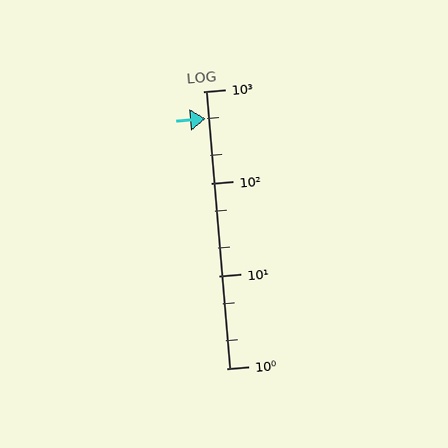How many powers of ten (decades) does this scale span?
The scale spans 3 decades, from 1 to 1000.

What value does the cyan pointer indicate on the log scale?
The pointer indicates approximately 510.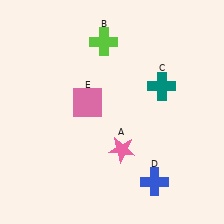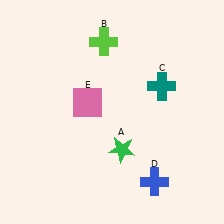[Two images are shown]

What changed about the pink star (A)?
In Image 1, A is pink. In Image 2, it changed to green.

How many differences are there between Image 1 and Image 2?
There is 1 difference between the two images.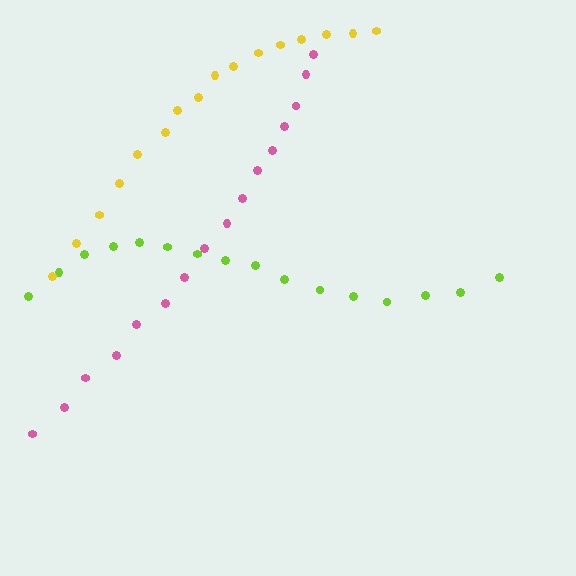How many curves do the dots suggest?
There are 3 distinct paths.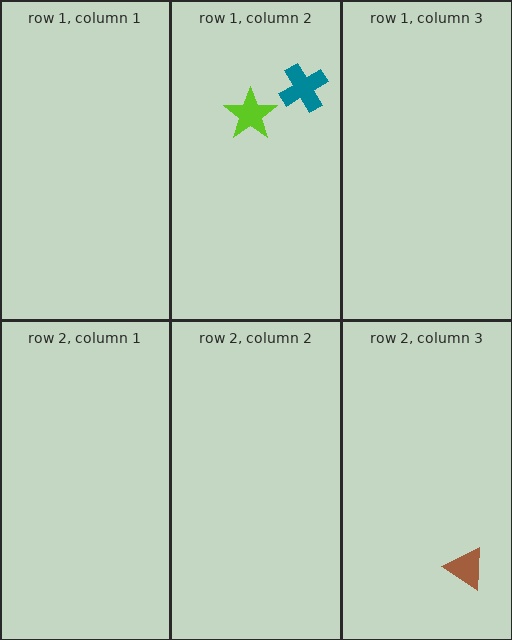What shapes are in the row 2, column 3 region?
The brown triangle.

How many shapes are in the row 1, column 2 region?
2.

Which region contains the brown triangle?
The row 2, column 3 region.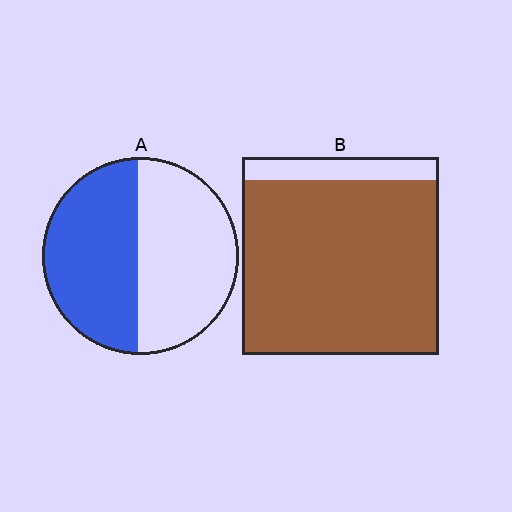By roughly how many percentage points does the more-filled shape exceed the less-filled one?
By roughly 40 percentage points (B over A).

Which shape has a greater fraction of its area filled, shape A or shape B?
Shape B.